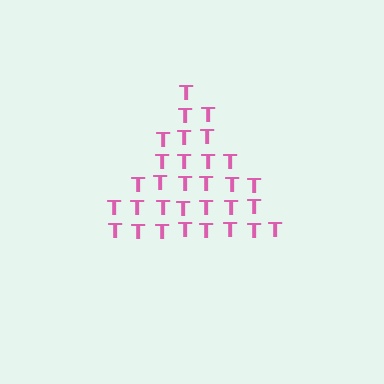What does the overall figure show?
The overall figure shows a triangle.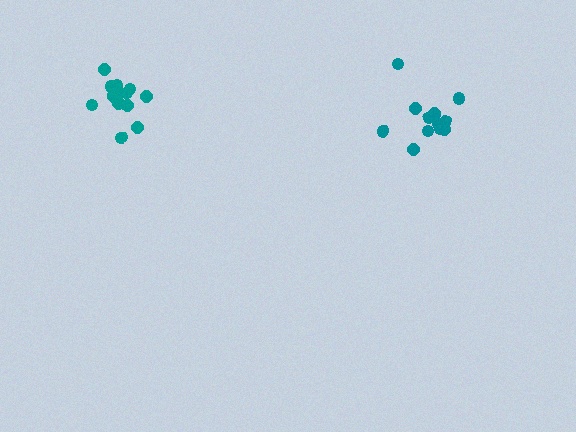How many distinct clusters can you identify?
There are 2 distinct clusters.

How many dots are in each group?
Group 1: 15 dots, Group 2: 12 dots (27 total).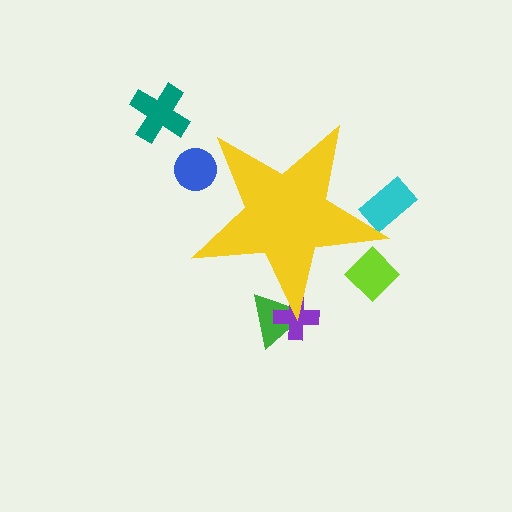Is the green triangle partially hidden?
Yes, the green triangle is partially hidden behind the yellow star.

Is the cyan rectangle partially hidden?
Yes, the cyan rectangle is partially hidden behind the yellow star.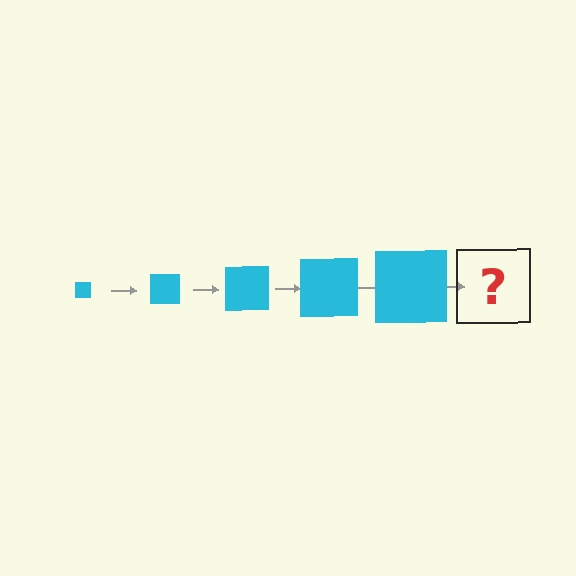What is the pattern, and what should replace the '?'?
The pattern is that the square gets progressively larger each step. The '?' should be a cyan square, larger than the previous one.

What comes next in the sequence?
The next element should be a cyan square, larger than the previous one.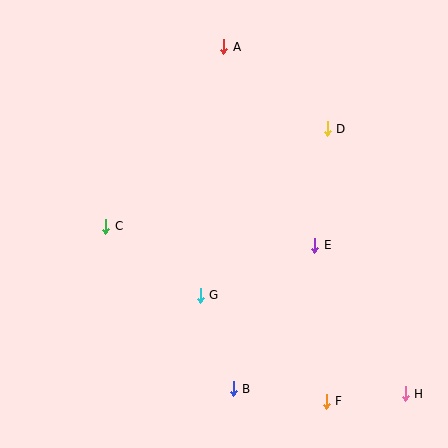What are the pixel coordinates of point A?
Point A is at (224, 47).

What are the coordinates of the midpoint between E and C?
The midpoint between E and C is at (210, 236).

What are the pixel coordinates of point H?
Point H is at (405, 394).